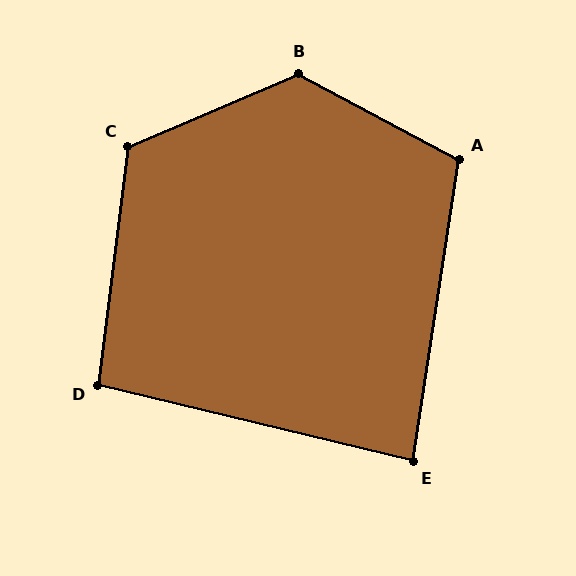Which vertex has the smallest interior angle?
E, at approximately 85 degrees.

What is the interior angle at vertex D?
Approximately 96 degrees (obtuse).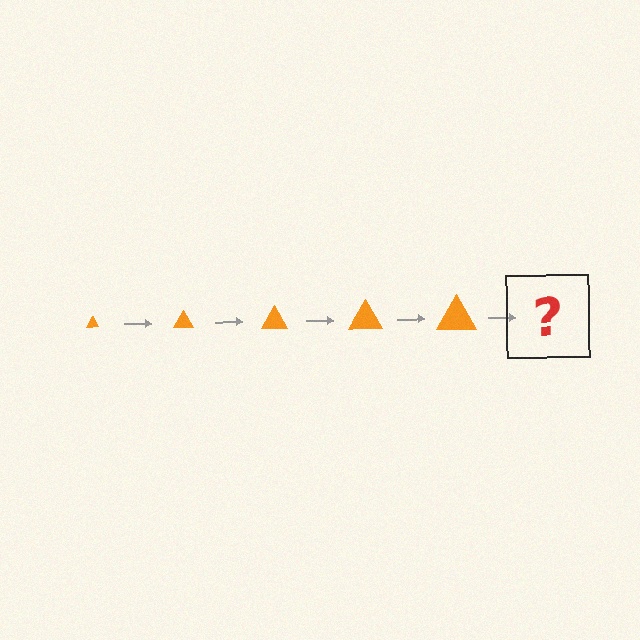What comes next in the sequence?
The next element should be an orange triangle, larger than the previous one.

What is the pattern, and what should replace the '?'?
The pattern is that the triangle gets progressively larger each step. The '?' should be an orange triangle, larger than the previous one.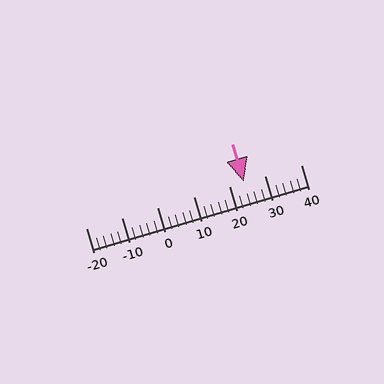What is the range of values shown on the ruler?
The ruler shows values from -20 to 40.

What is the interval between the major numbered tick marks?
The major tick marks are spaced 10 units apart.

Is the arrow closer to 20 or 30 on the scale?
The arrow is closer to 20.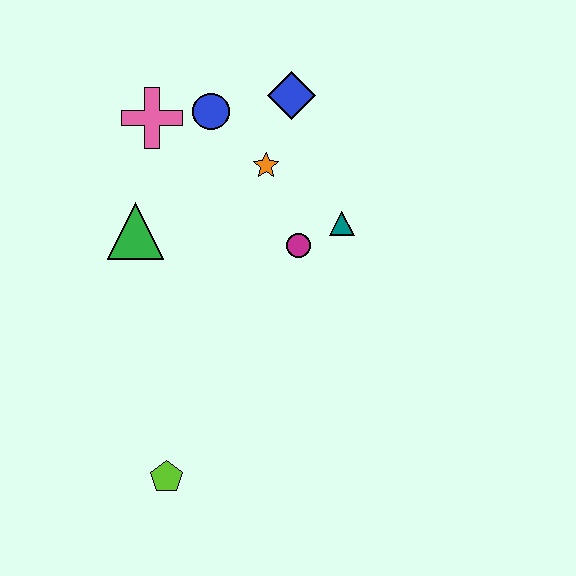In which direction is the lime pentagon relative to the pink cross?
The lime pentagon is below the pink cross.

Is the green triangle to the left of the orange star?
Yes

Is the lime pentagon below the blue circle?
Yes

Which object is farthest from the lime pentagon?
The blue diamond is farthest from the lime pentagon.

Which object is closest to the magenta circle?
The teal triangle is closest to the magenta circle.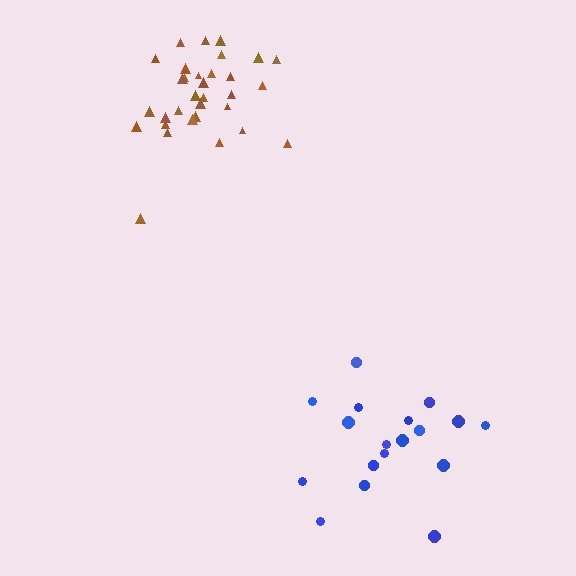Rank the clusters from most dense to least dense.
brown, blue.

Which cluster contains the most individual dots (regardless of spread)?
Brown (32).